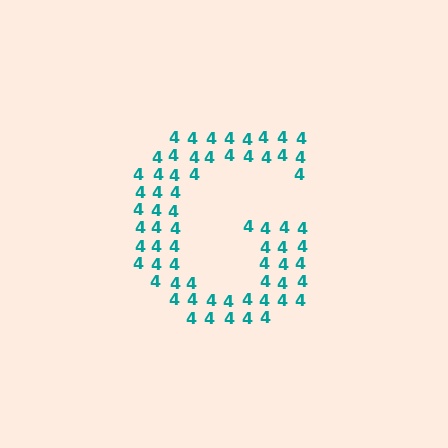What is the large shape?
The large shape is the letter G.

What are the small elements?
The small elements are digit 4's.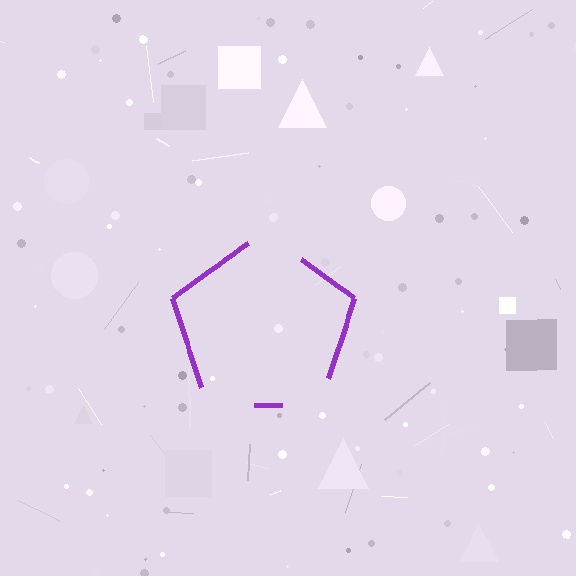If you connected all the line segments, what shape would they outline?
They would outline a pentagon.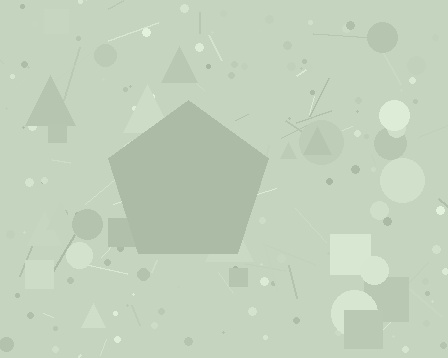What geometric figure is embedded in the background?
A pentagon is embedded in the background.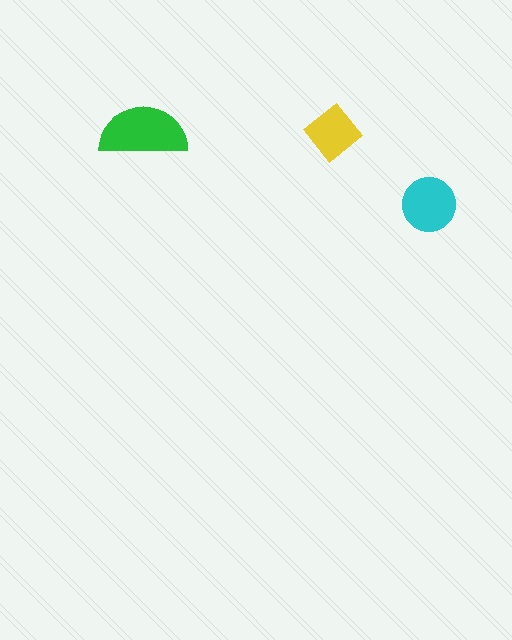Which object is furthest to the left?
The green semicircle is leftmost.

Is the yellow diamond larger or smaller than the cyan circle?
Smaller.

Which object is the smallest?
The yellow diamond.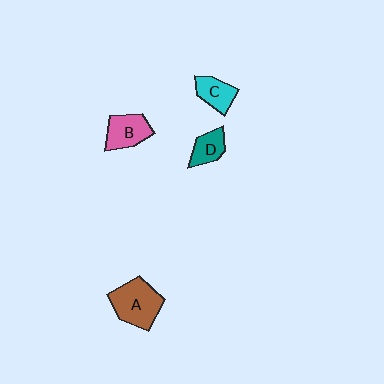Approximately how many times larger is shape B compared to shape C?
Approximately 1.3 times.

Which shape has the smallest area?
Shape D (teal).